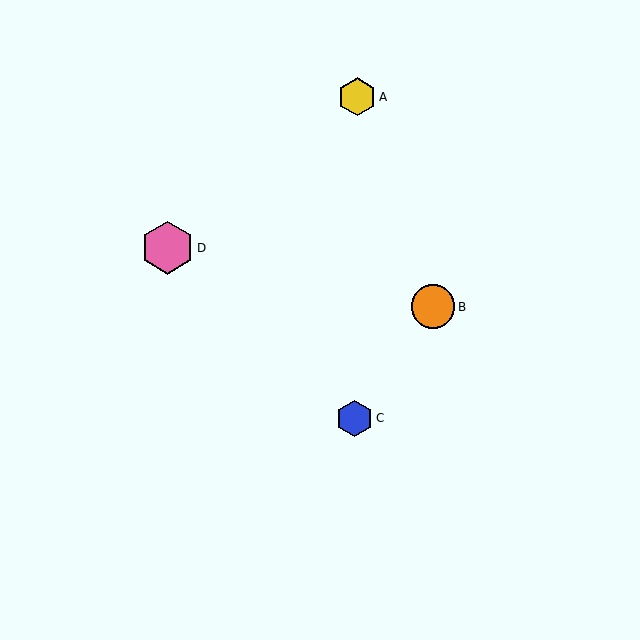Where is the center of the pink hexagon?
The center of the pink hexagon is at (168, 248).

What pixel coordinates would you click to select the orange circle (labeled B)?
Click at (433, 307) to select the orange circle B.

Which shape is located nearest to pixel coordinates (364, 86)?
The yellow hexagon (labeled A) at (357, 97) is nearest to that location.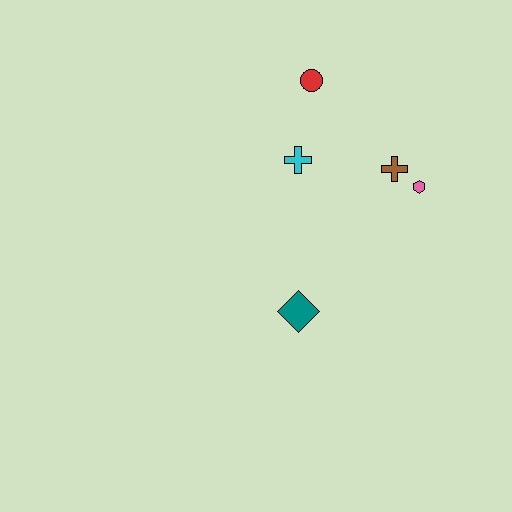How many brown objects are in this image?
There is 1 brown object.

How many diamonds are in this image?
There is 1 diamond.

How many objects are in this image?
There are 5 objects.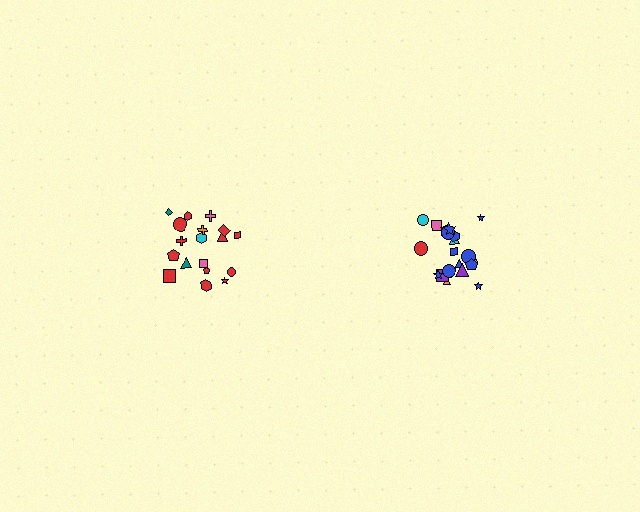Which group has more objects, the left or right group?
The right group.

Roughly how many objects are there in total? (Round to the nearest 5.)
Roughly 40 objects in total.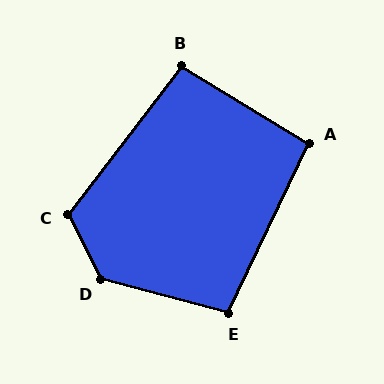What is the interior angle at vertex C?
Approximately 115 degrees (obtuse).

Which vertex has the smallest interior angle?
A, at approximately 96 degrees.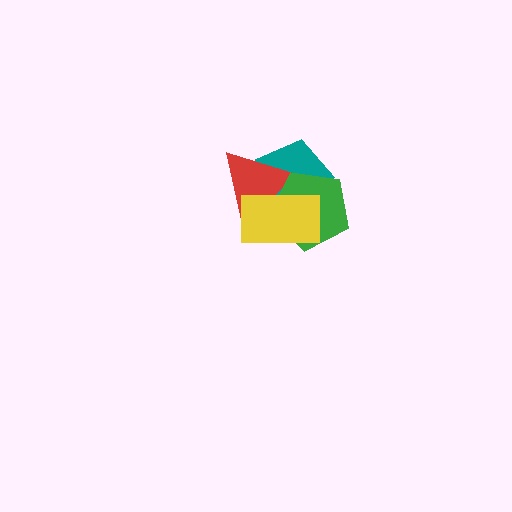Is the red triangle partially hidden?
Yes, it is partially covered by another shape.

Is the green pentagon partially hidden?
Yes, it is partially covered by another shape.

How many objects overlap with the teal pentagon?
3 objects overlap with the teal pentagon.